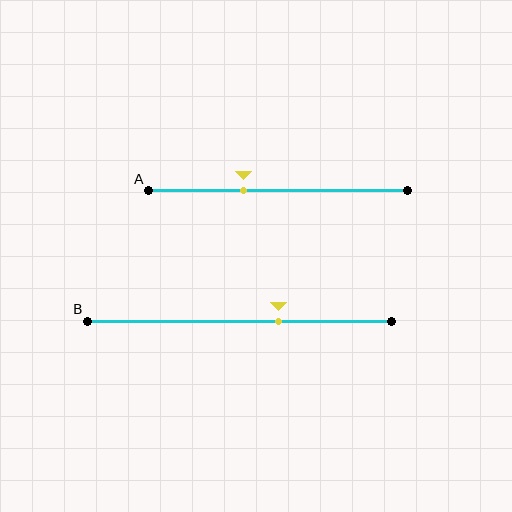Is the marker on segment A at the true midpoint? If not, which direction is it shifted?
No, the marker on segment A is shifted to the left by about 13% of the segment length.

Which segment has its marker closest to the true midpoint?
Segment B has its marker closest to the true midpoint.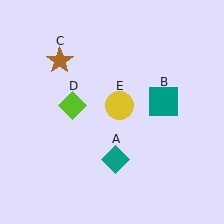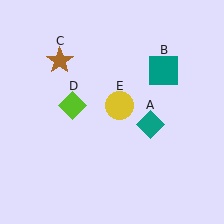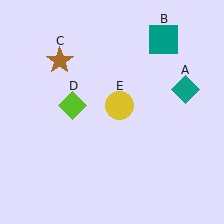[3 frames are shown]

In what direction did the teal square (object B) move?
The teal square (object B) moved up.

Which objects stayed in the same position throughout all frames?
Brown star (object C) and lime diamond (object D) and yellow circle (object E) remained stationary.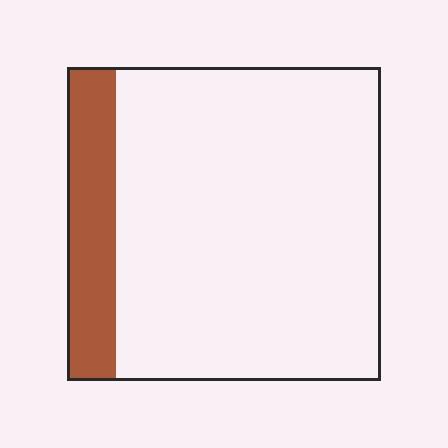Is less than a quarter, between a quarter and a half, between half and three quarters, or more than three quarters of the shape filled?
Less than a quarter.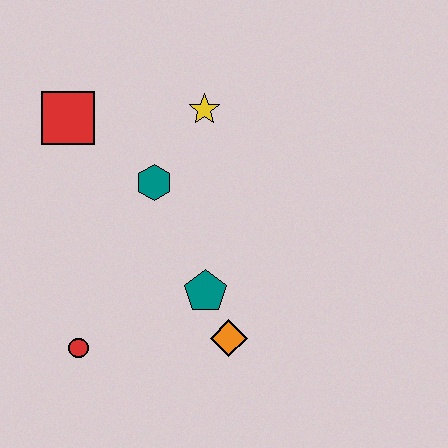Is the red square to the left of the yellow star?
Yes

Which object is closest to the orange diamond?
The teal pentagon is closest to the orange diamond.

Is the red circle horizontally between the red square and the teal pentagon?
Yes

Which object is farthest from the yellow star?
The red circle is farthest from the yellow star.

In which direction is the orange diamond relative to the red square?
The orange diamond is below the red square.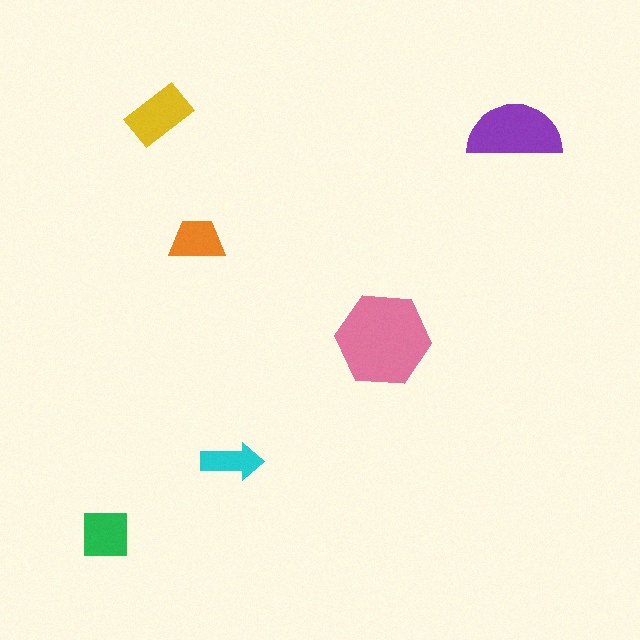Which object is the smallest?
The cyan arrow.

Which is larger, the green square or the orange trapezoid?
The green square.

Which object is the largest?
The pink hexagon.